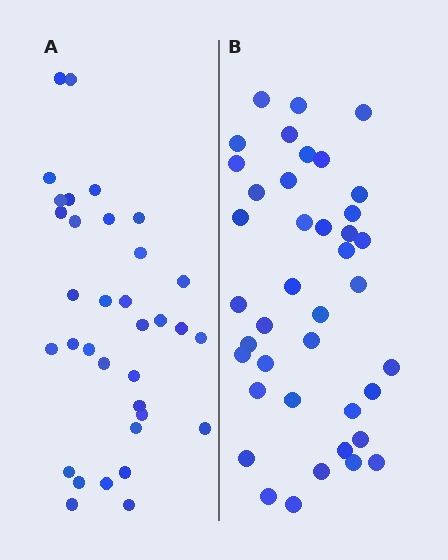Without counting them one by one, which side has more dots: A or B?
Region B (the right region) has more dots.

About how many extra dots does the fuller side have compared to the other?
Region B has about 6 more dots than region A.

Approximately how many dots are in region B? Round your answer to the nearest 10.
About 40 dots.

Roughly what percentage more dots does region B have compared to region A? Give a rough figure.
About 20% more.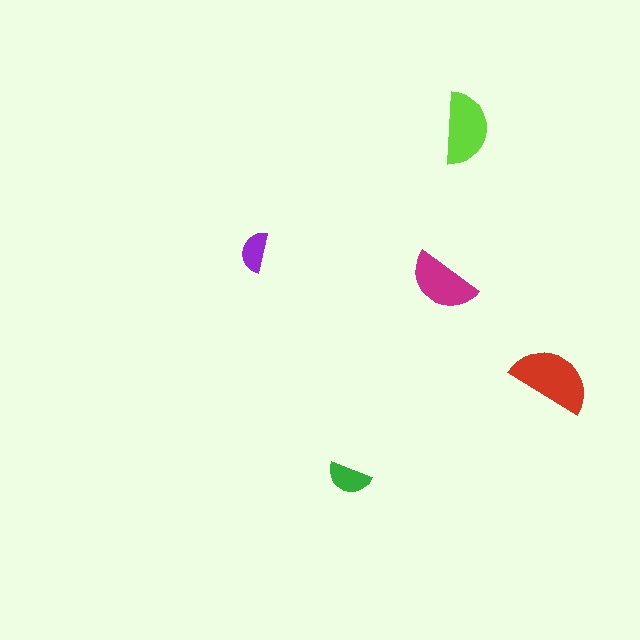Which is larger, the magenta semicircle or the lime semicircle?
The lime one.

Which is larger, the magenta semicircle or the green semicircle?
The magenta one.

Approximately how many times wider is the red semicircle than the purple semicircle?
About 2 times wider.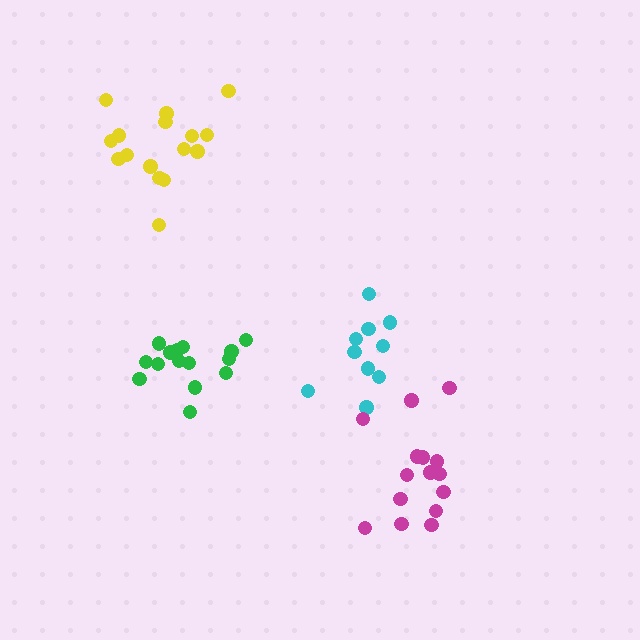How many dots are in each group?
Group 1: 10 dots, Group 2: 15 dots, Group 3: 16 dots, Group 4: 15 dots (56 total).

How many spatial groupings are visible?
There are 4 spatial groupings.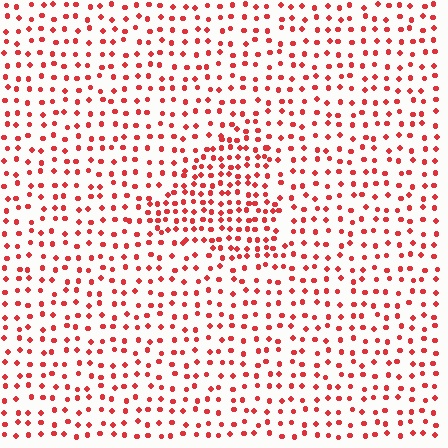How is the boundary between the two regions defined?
The boundary is defined by a change in element density (approximately 1.8x ratio). All elements are the same color, size, and shape.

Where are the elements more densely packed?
The elements are more densely packed inside the triangle boundary.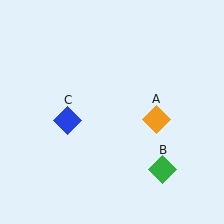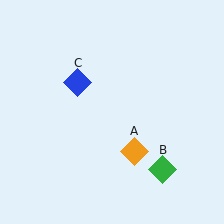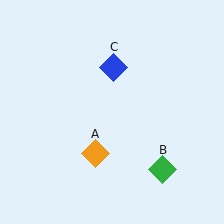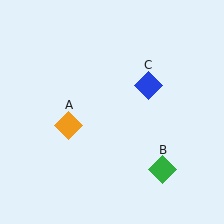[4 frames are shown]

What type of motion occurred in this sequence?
The orange diamond (object A), blue diamond (object C) rotated clockwise around the center of the scene.